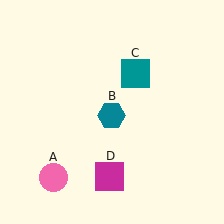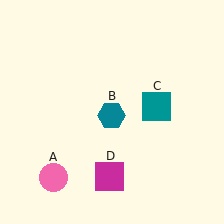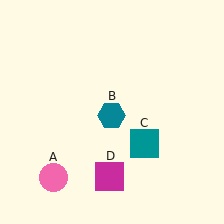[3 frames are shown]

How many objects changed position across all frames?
1 object changed position: teal square (object C).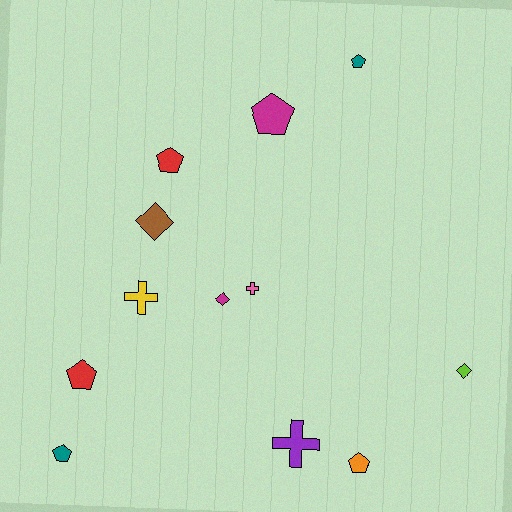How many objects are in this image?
There are 12 objects.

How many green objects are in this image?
There are no green objects.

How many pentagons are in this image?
There are 6 pentagons.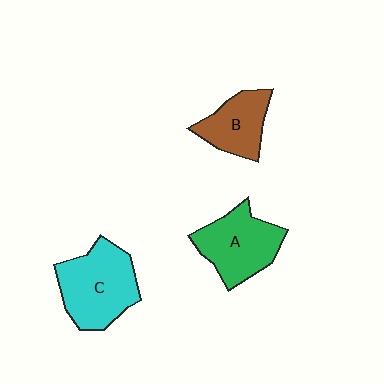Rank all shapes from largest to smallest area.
From largest to smallest: C (cyan), A (green), B (brown).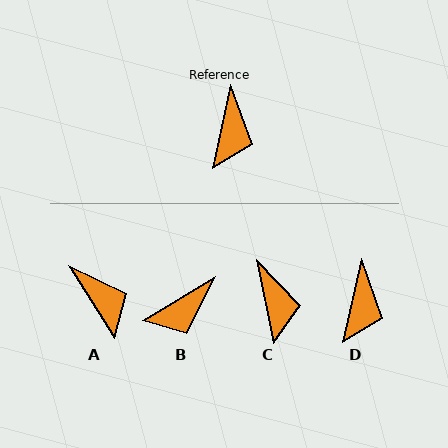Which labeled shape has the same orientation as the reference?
D.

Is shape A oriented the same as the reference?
No, it is off by about 44 degrees.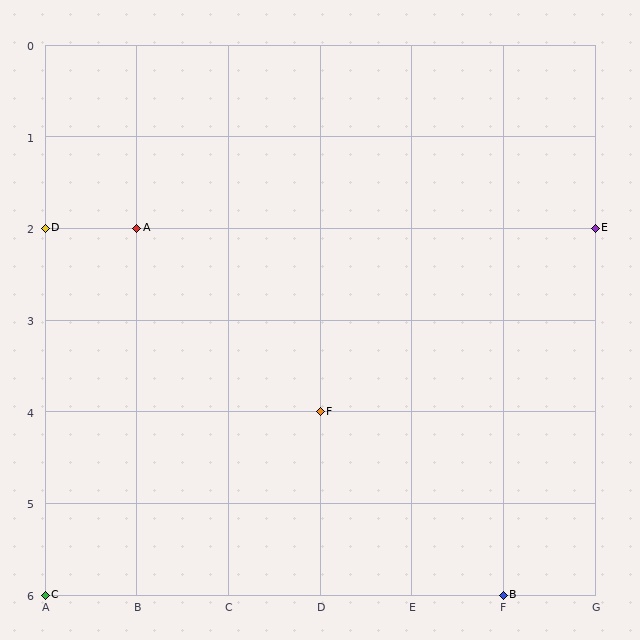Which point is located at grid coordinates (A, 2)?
Point D is at (A, 2).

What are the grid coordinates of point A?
Point A is at grid coordinates (B, 2).